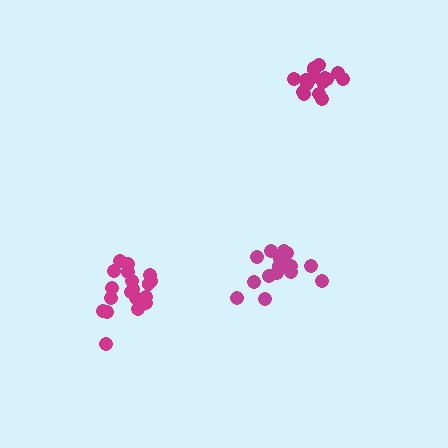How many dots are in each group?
Group 1: 20 dots, Group 2: 15 dots, Group 3: 16 dots (51 total).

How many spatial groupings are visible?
There are 3 spatial groupings.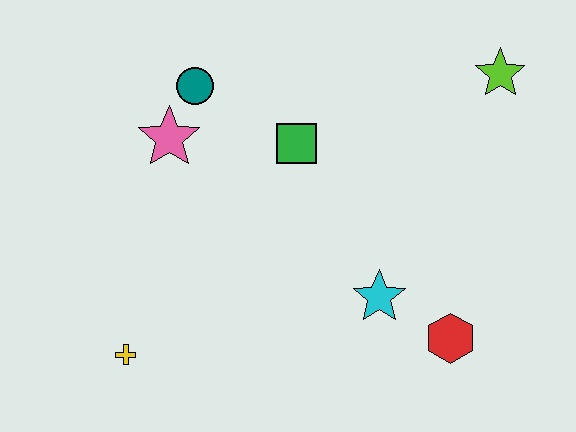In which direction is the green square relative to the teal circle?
The green square is to the right of the teal circle.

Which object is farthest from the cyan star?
The teal circle is farthest from the cyan star.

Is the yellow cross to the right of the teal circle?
No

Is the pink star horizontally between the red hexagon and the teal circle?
No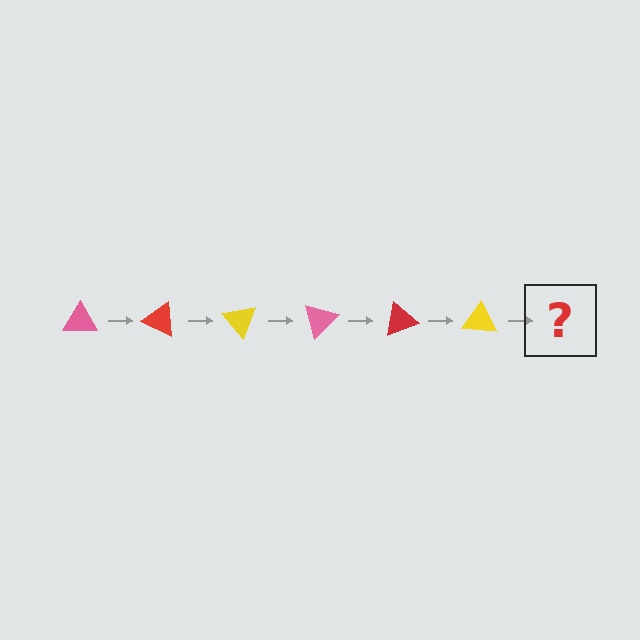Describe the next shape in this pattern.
It should be a pink triangle, rotated 150 degrees from the start.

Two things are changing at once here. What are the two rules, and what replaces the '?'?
The two rules are that it rotates 25 degrees each step and the color cycles through pink, red, and yellow. The '?' should be a pink triangle, rotated 150 degrees from the start.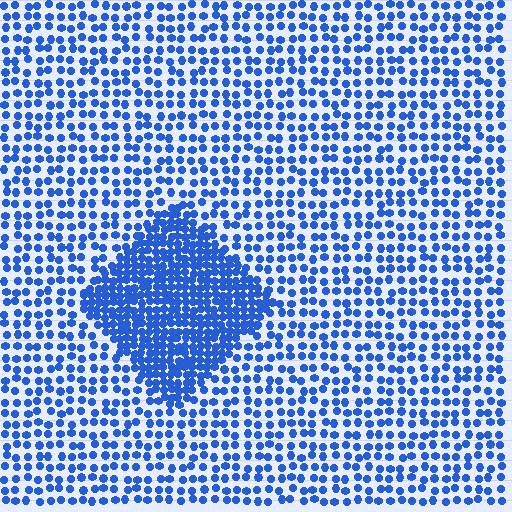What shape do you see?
I see a diamond.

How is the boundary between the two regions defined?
The boundary is defined by a change in element density (approximately 2.3x ratio). All elements are the same color, size, and shape.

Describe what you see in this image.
The image contains small blue elements arranged at two different densities. A diamond-shaped region is visible where the elements are more densely packed than the surrounding area.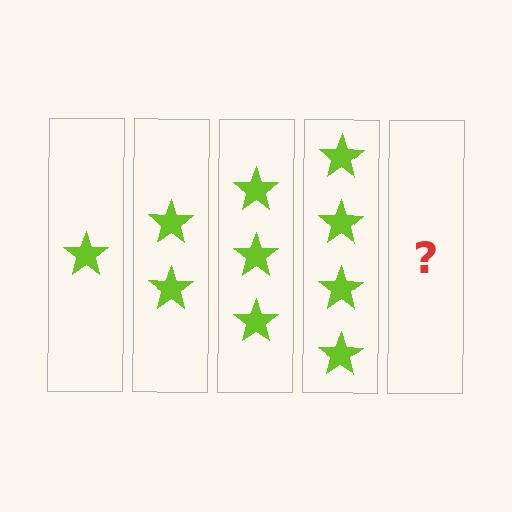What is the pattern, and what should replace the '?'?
The pattern is that each step adds one more star. The '?' should be 5 stars.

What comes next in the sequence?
The next element should be 5 stars.